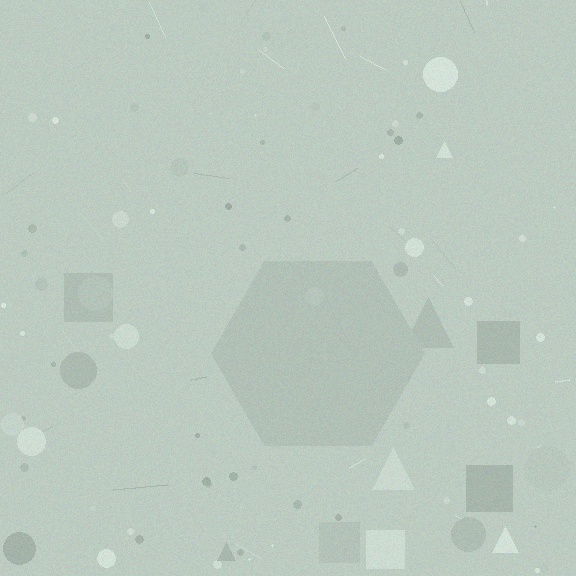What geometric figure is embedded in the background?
A hexagon is embedded in the background.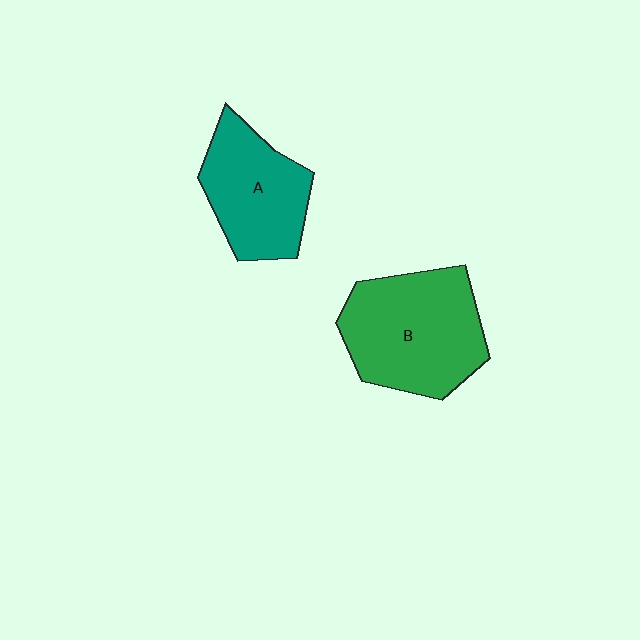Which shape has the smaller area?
Shape A (teal).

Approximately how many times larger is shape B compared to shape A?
Approximately 1.3 times.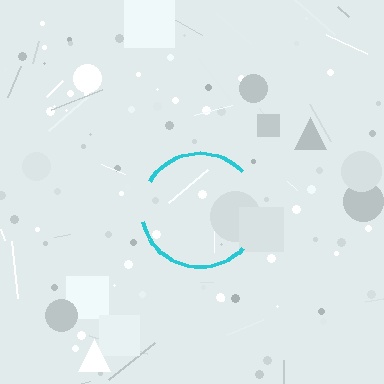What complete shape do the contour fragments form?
The contour fragments form a circle.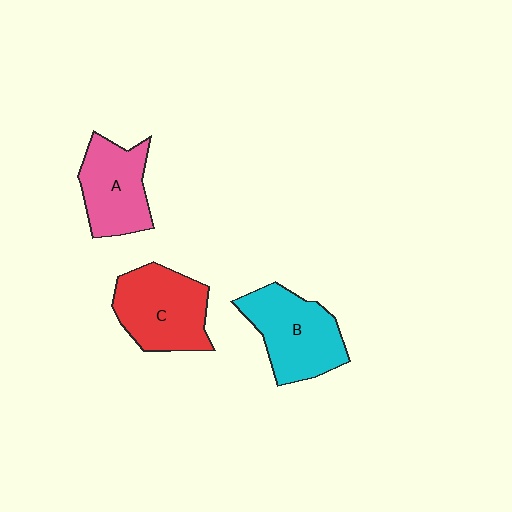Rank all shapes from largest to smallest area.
From largest to smallest: B (cyan), C (red), A (pink).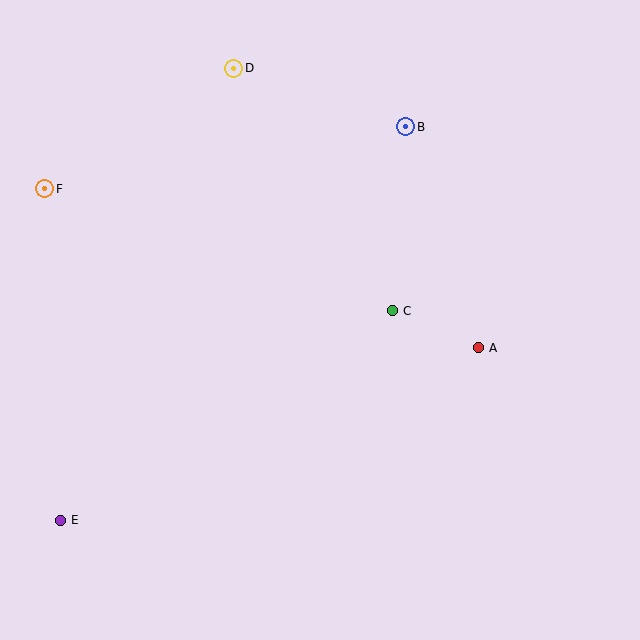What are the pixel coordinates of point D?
Point D is at (234, 68).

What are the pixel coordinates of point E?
Point E is at (60, 520).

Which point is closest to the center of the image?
Point C at (392, 311) is closest to the center.